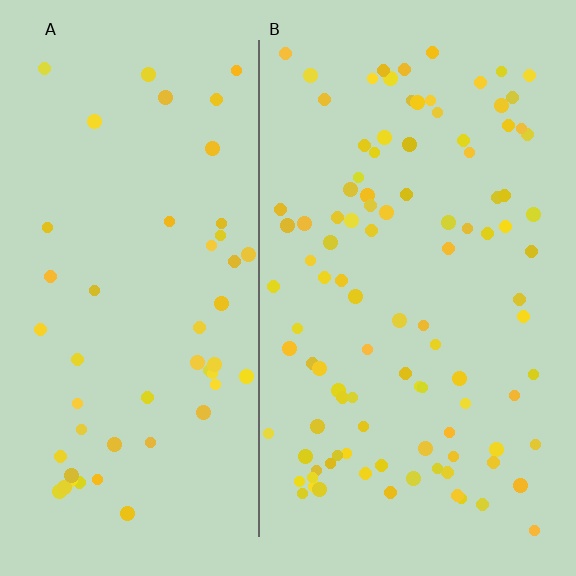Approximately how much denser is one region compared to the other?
Approximately 2.0× — region B over region A.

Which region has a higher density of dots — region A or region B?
B (the right).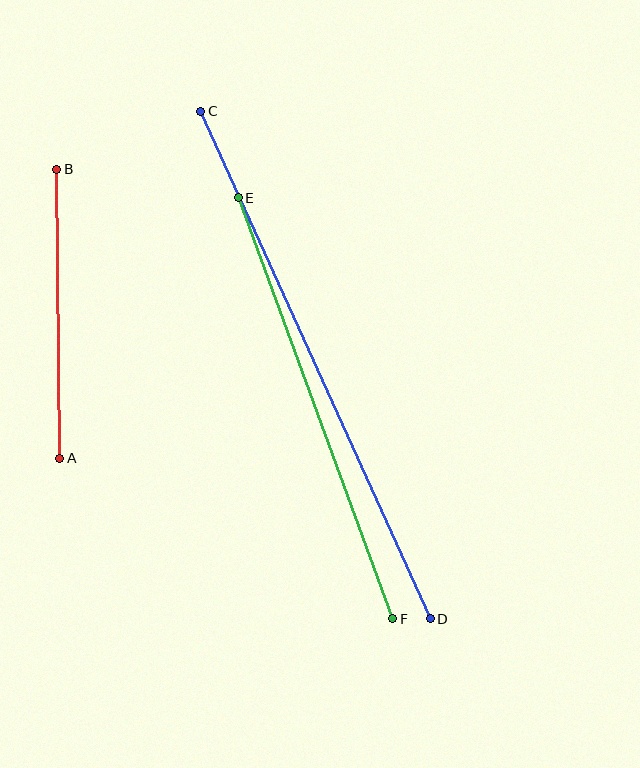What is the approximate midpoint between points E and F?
The midpoint is at approximately (315, 408) pixels.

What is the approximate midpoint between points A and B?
The midpoint is at approximately (58, 314) pixels.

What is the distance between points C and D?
The distance is approximately 557 pixels.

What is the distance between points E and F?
The distance is approximately 449 pixels.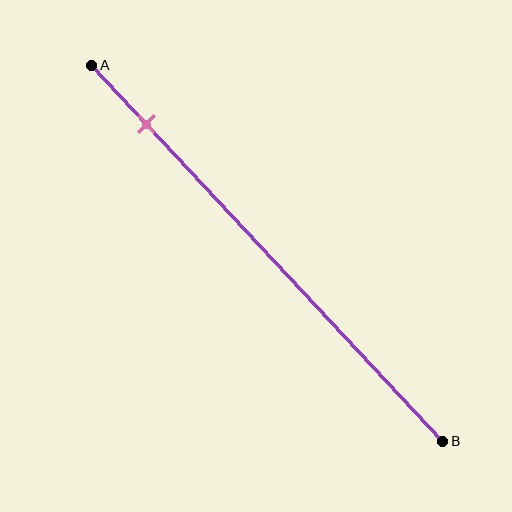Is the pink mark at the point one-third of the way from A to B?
No, the mark is at about 15% from A, not at the 33% one-third point.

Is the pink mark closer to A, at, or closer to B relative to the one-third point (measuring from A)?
The pink mark is closer to point A than the one-third point of segment AB.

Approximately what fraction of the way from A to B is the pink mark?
The pink mark is approximately 15% of the way from A to B.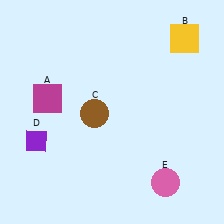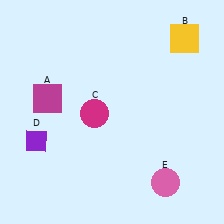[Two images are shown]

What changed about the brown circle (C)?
In Image 1, C is brown. In Image 2, it changed to magenta.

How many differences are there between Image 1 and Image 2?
There is 1 difference between the two images.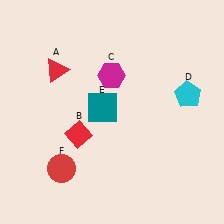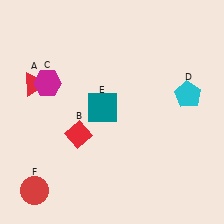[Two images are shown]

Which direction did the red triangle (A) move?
The red triangle (A) moved left.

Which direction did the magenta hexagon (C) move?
The magenta hexagon (C) moved left.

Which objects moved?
The objects that moved are: the red triangle (A), the magenta hexagon (C), the red circle (F).